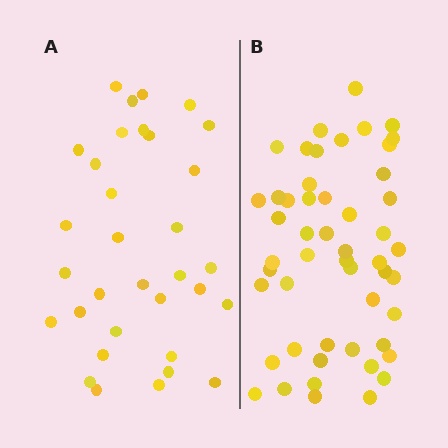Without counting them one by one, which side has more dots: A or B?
Region B (the right region) has more dots.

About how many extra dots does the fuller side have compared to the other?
Region B has approximately 20 more dots than region A.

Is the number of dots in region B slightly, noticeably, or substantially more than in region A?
Region B has substantially more. The ratio is roughly 1.5 to 1.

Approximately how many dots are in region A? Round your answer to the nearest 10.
About 30 dots. (The exact count is 33, which rounds to 30.)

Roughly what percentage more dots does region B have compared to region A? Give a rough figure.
About 55% more.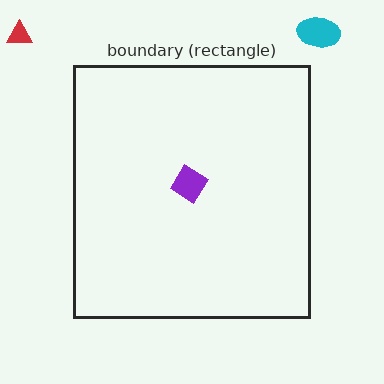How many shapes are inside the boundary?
1 inside, 2 outside.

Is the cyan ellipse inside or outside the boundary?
Outside.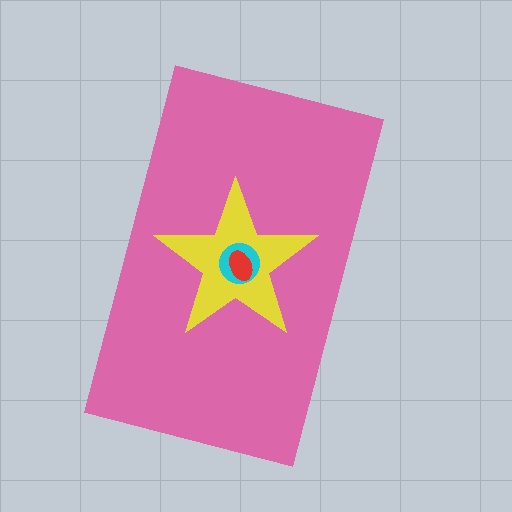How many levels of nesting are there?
4.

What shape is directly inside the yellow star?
The cyan circle.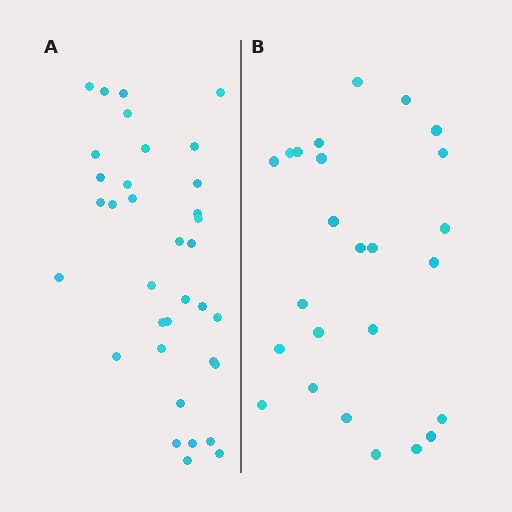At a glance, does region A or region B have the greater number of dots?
Region A (the left region) has more dots.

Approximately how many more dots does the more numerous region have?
Region A has roughly 10 or so more dots than region B.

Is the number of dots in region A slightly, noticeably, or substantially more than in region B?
Region A has noticeably more, but not dramatically so. The ratio is roughly 1.4 to 1.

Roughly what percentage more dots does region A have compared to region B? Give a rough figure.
About 40% more.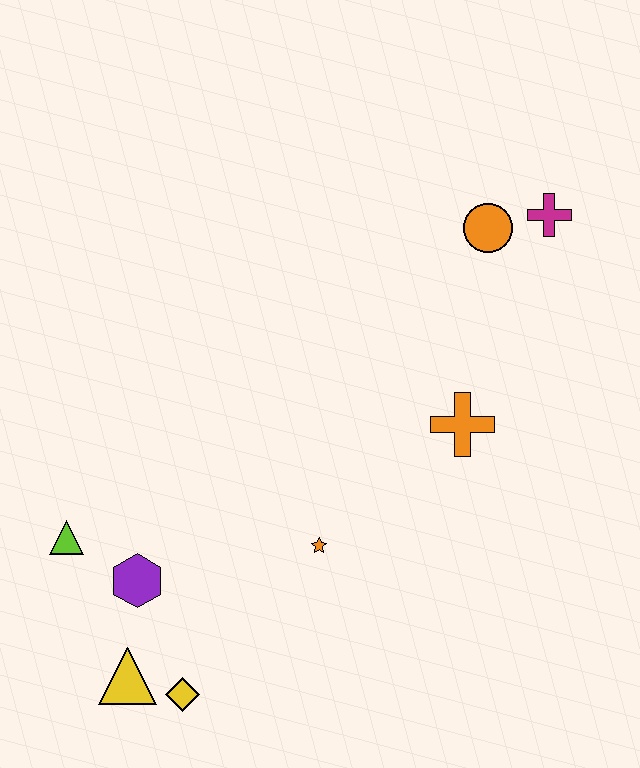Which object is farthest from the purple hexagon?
The magenta cross is farthest from the purple hexagon.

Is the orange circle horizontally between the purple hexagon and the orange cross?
No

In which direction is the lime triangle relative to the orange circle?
The lime triangle is to the left of the orange circle.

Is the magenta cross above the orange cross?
Yes